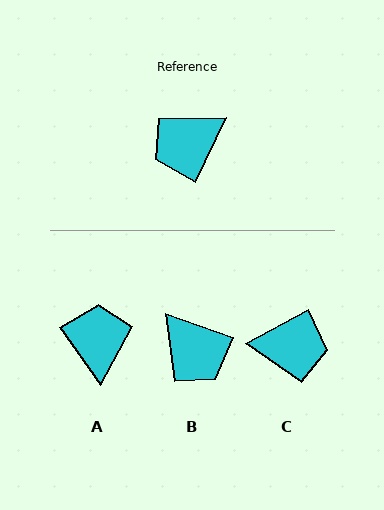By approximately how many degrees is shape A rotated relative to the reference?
Approximately 119 degrees clockwise.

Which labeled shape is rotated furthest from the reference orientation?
C, about 145 degrees away.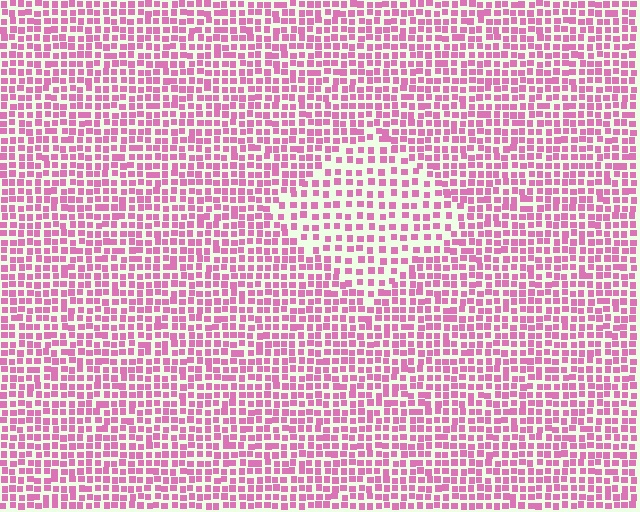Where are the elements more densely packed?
The elements are more densely packed outside the diamond boundary.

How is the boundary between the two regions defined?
The boundary is defined by a change in element density (approximately 1.7x ratio). All elements are the same color, size, and shape.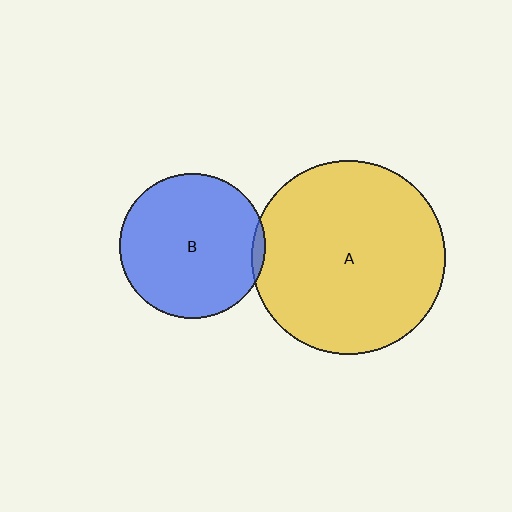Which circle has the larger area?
Circle A (yellow).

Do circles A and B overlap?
Yes.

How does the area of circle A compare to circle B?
Approximately 1.8 times.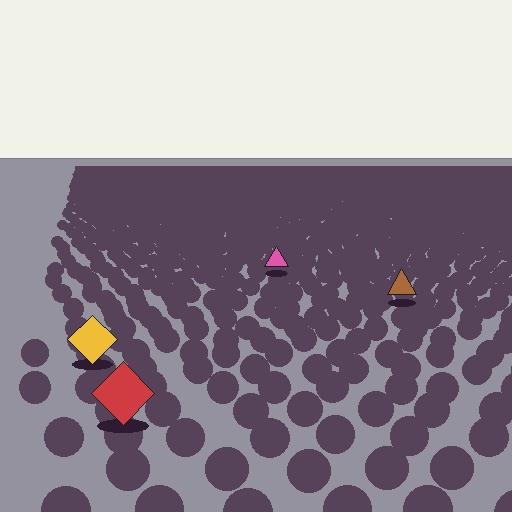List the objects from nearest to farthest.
From nearest to farthest: the red diamond, the yellow diamond, the brown triangle, the pink triangle.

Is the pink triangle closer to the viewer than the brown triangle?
No. The brown triangle is closer — you can tell from the texture gradient: the ground texture is coarser near it.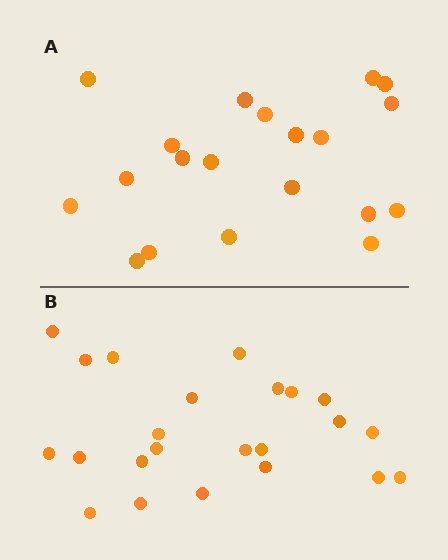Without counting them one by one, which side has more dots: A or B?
Region B (the bottom region) has more dots.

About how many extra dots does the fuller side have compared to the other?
Region B has just a few more — roughly 2 or 3 more dots than region A.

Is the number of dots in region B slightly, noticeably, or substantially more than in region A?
Region B has only slightly more — the two regions are fairly close. The ratio is roughly 1.1 to 1.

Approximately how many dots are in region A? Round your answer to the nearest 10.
About 20 dots.